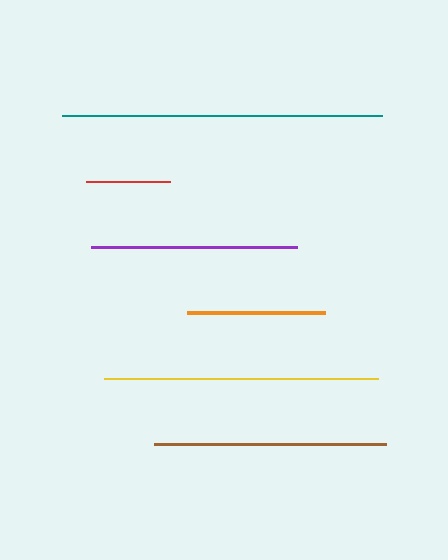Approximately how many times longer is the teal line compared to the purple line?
The teal line is approximately 1.6 times the length of the purple line.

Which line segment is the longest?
The teal line is the longest at approximately 320 pixels.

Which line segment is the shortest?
The red line is the shortest at approximately 84 pixels.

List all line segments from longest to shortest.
From longest to shortest: teal, yellow, brown, purple, orange, red.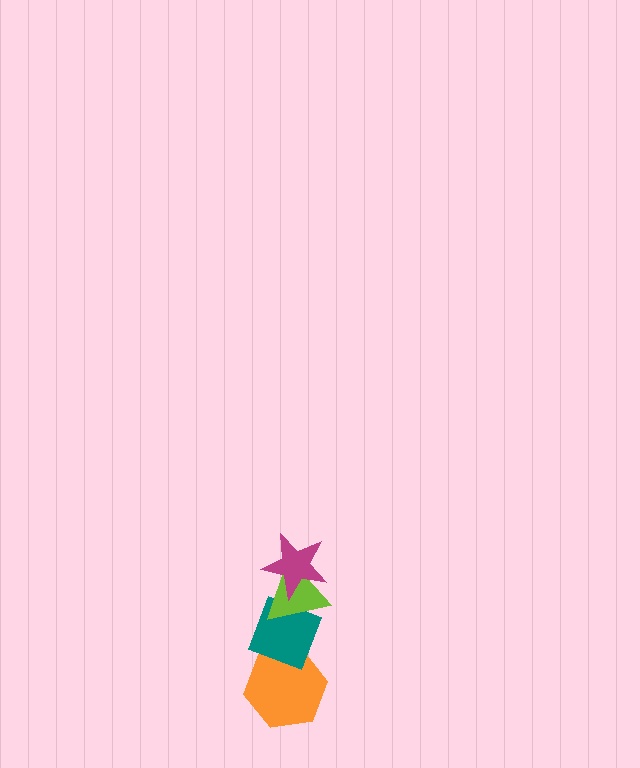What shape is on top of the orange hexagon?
The teal diamond is on top of the orange hexagon.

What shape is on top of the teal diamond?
The lime triangle is on top of the teal diamond.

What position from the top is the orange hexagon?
The orange hexagon is 4th from the top.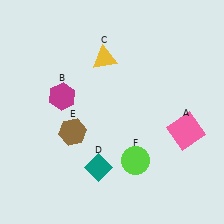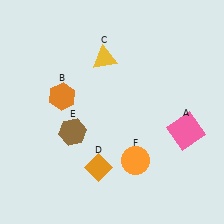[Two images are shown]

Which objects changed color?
B changed from magenta to orange. D changed from teal to orange. F changed from lime to orange.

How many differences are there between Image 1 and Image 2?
There are 3 differences between the two images.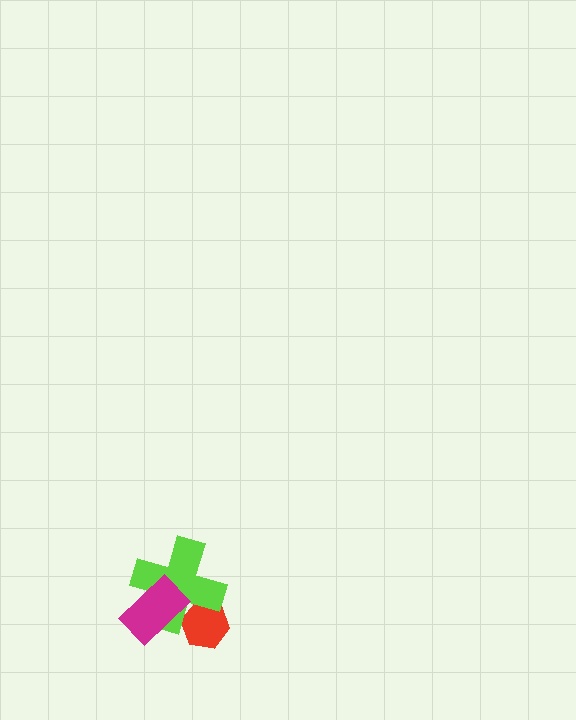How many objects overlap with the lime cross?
2 objects overlap with the lime cross.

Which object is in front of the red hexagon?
The lime cross is in front of the red hexagon.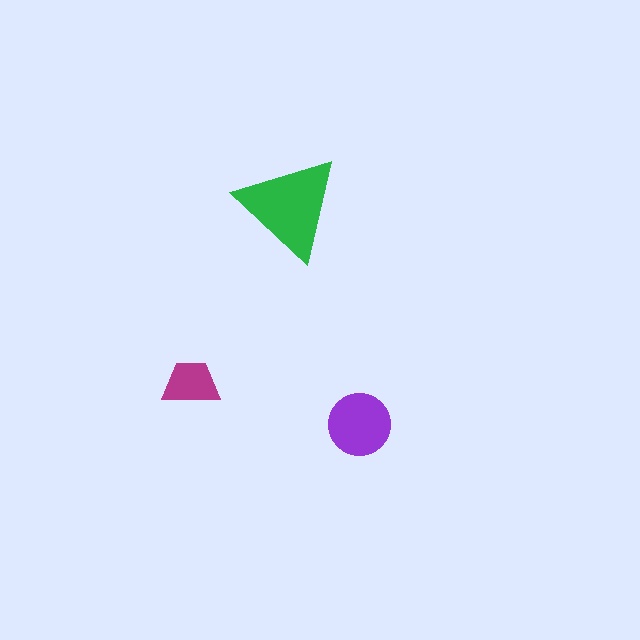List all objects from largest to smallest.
The green triangle, the purple circle, the magenta trapezoid.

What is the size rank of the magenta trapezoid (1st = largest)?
3rd.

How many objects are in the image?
There are 3 objects in the image.